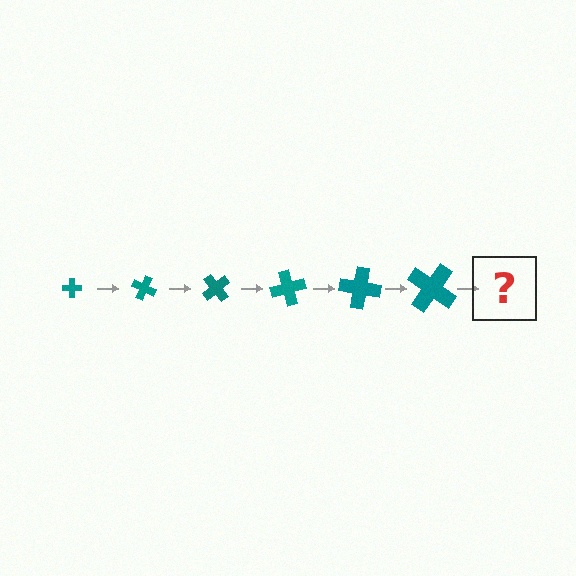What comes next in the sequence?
The next element should be a cross, larger than the previous one and rotated 150 degrees from the start.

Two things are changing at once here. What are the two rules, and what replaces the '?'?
The two rules are that the cross grows larger each step and it rotates 25 degrees each step. The '?' should be a cross, larger than the previous one and rotated 150 degrees from the start.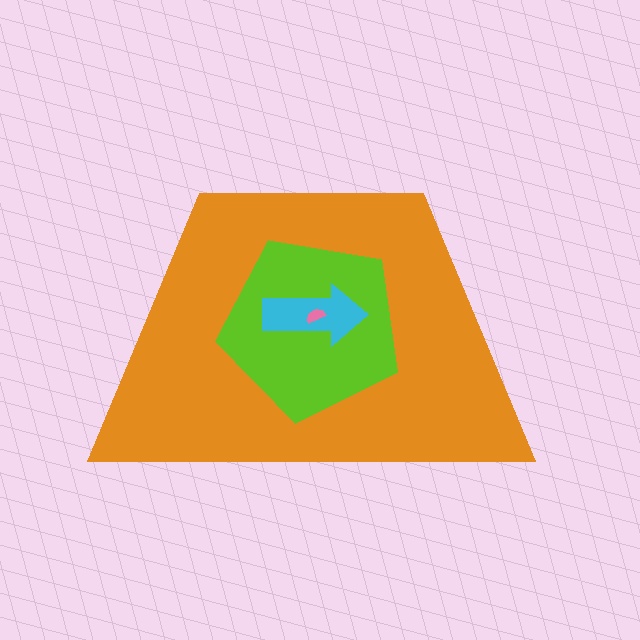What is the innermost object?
The pink semicircle.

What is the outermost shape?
The orange trapezoid.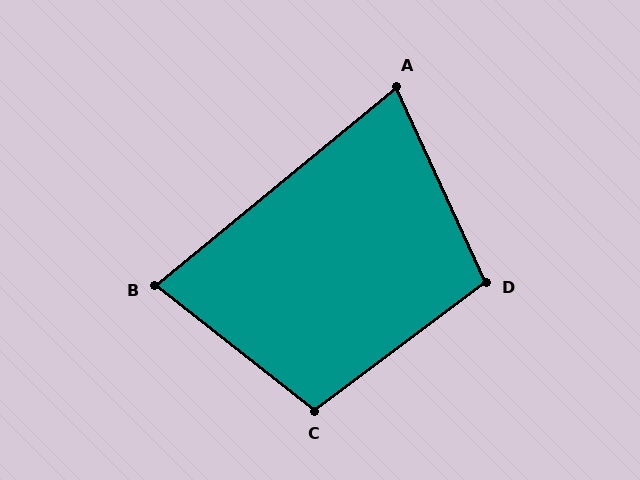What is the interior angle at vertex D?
Approximately 102 degrees (obtuse).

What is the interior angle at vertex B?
Approximately 78 degrees (acute).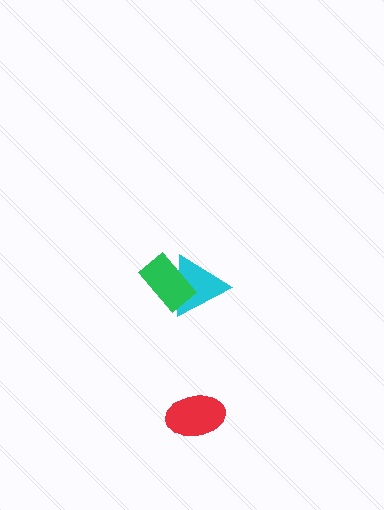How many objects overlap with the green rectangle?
1 object overlaps with the green rectangle.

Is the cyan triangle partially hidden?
Yes, it is partially covered by another shape.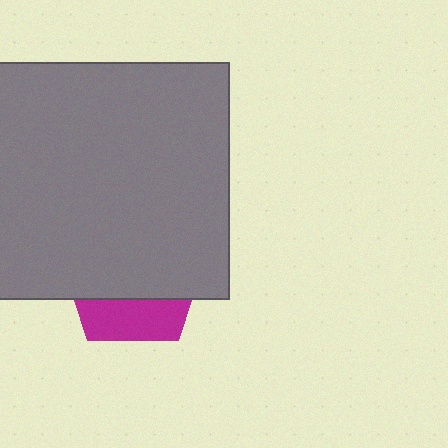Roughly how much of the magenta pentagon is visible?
A small part of it is visible (roughly 31%).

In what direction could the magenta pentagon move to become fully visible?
The magenta pentagon could move down. That would shift it out from behind the gray square entirely.